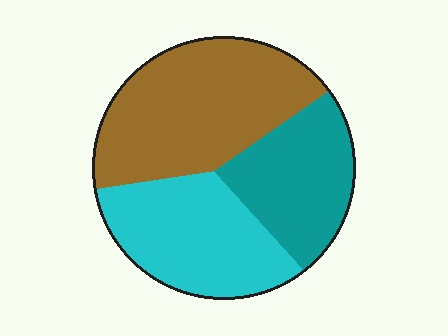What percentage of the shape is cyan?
Cyan takes up about one third (1/3) of the shape.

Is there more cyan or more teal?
Cyan.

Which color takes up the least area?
Teal, at roughly 25%.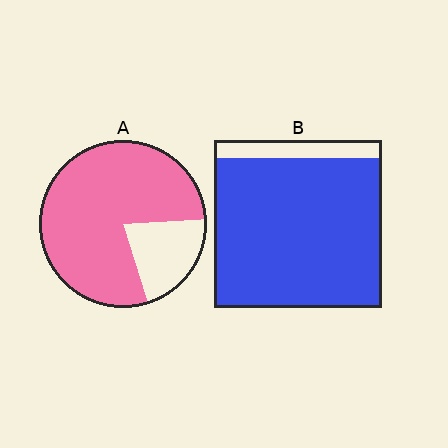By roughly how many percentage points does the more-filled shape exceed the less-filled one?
By roughly 10 percentage points (B over A).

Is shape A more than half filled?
Yes.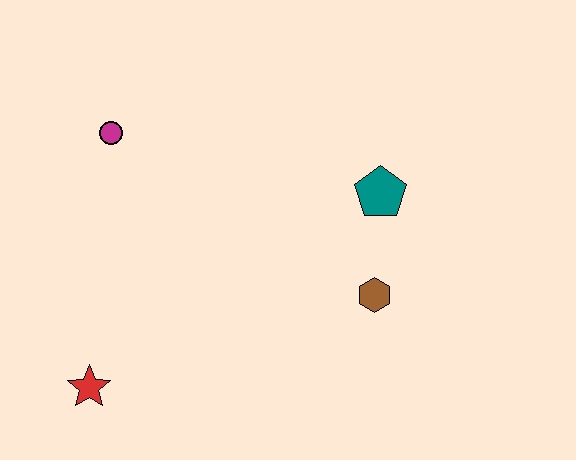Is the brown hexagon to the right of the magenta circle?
Yes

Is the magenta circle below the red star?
No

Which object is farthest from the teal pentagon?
The red star is farthest from the teal pentagon.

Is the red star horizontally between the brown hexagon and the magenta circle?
No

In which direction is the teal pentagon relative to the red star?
The teal pentagon is to the right of the red star.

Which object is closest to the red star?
The magenta circle is closest to the red star.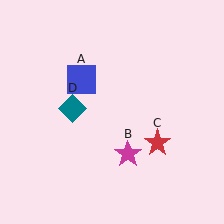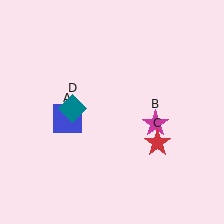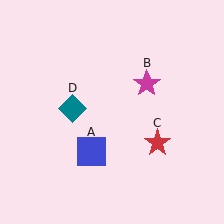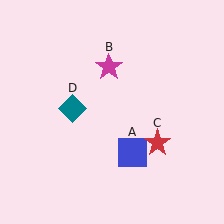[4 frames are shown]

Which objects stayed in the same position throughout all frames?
Red star (object C) and teal diamond (object D) remained stationary.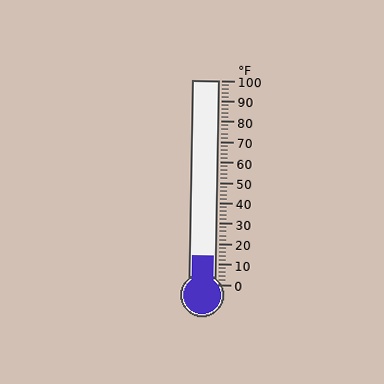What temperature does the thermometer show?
The thermometer shows approximately 14°F.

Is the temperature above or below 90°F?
The temperature is below 90°F.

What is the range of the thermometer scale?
The thermometer scale ranges from 0°F to 100°F.